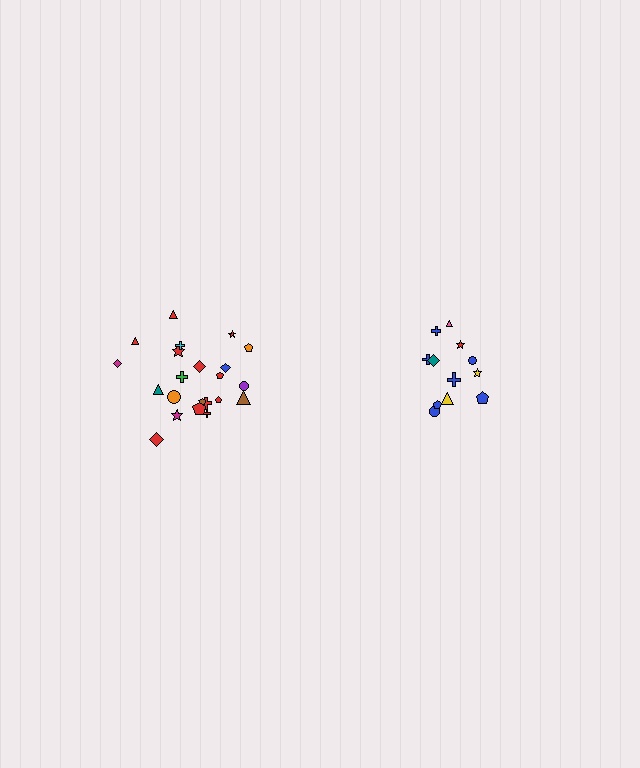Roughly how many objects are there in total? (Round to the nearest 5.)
Roughly 35 objects in total.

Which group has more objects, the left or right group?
The left group.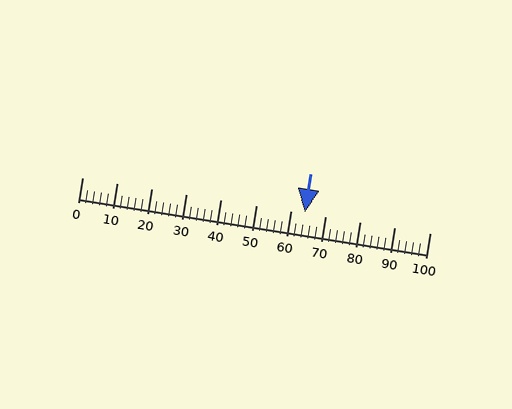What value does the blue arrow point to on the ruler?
The blue arrow points to approximately 64.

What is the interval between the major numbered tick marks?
The major tick marks are spaced 10 units apart.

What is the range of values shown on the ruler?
The ruler shows values from 0 to 100.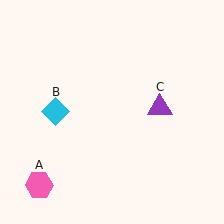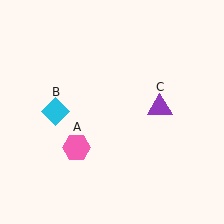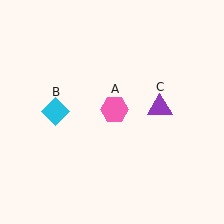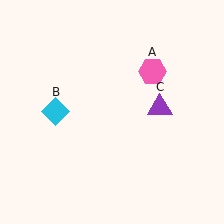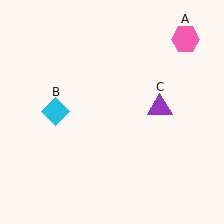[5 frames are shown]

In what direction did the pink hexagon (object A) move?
The pink hexagon (object A) moved up and to the right.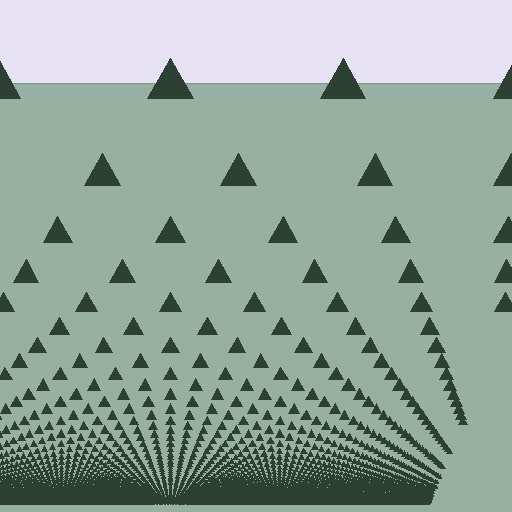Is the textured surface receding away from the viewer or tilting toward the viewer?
The surface appears to tilt toward the viewer. Texture elements get larger and sparser toward the top.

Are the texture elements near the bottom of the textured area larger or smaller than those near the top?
Smaller. The gradient is inverted — elements near the bottom are smaller and denser.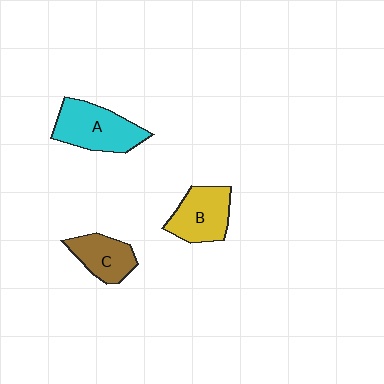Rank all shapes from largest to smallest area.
From largest to smallest: A (cyan), B (yellow), C (brown).